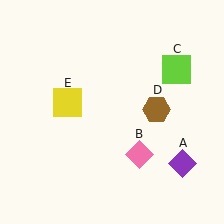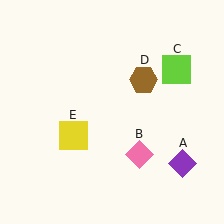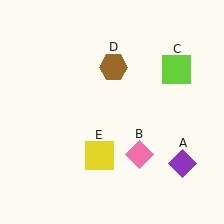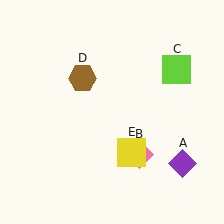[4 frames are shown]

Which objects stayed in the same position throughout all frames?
Purple diamond (object A) and pink diamond (object B) and lime square (object C) remained stationary.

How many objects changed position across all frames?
2 objects changed position: brown hexagon (object D), yellow square (object E).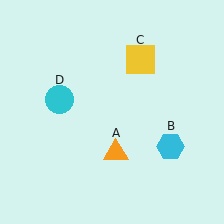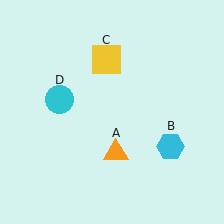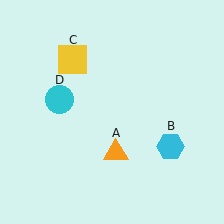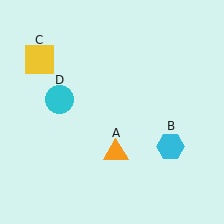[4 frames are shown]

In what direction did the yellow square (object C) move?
The yellow square (object C) moved left.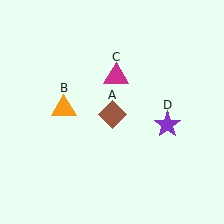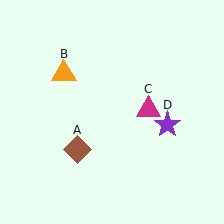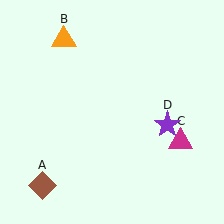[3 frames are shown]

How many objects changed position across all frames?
3 objects changed position: brown diamond (object A), orange triangle (object B), magenta triangle (object C).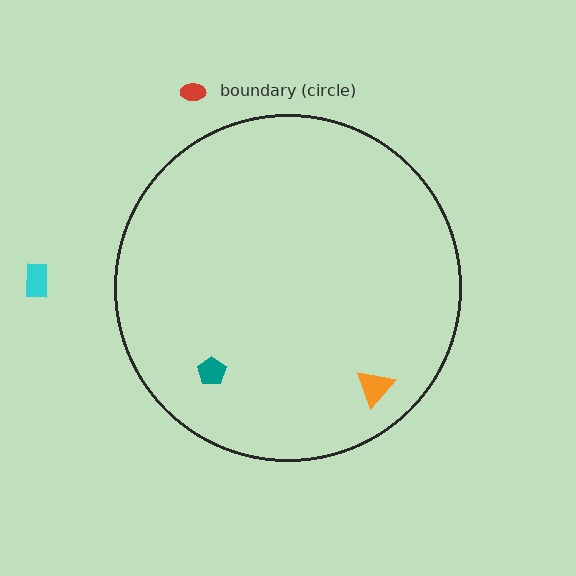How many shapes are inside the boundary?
2 inside, 2 outside.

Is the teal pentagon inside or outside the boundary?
Inside.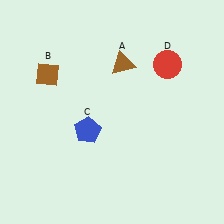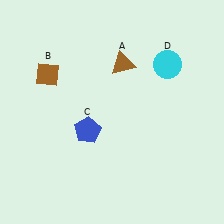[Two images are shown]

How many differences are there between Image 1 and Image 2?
There is 1 difference between the two images.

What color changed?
The circle (D) changed from red in Image 1 to cyan in Image 2.